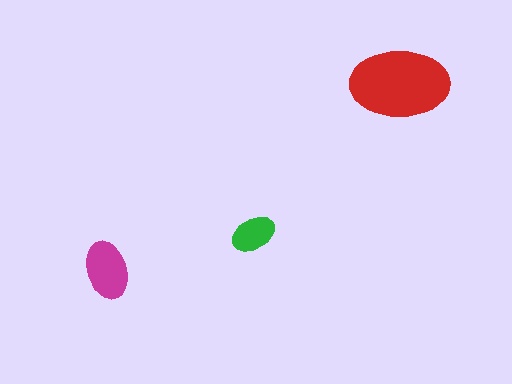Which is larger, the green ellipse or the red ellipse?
The red one.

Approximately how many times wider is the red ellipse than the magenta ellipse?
About 1.5 times wider.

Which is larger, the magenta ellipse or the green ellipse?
The magenta one.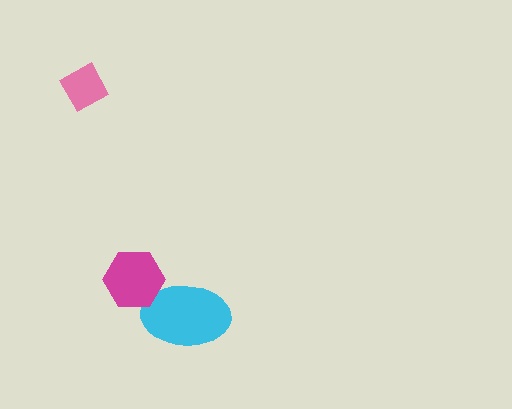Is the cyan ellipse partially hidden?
Yes, it is partially covered by another shape.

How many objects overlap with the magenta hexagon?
1 object overlaps with the magenta hexagon.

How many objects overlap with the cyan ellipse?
1 object overlaps with the cyan ellipse.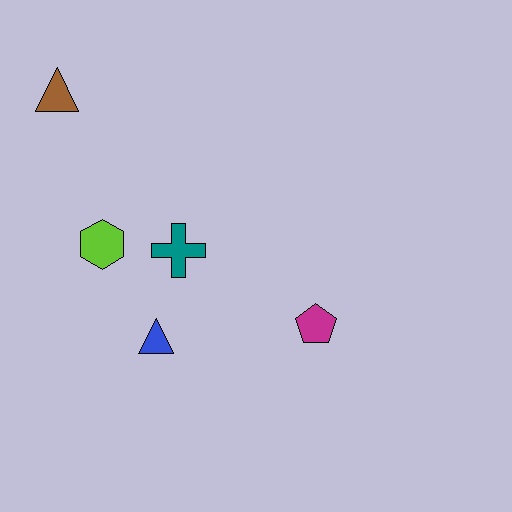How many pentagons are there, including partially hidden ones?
There is 1 pentagon.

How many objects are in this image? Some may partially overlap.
There are 5 objects.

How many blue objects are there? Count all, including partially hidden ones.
There is 1 blue object.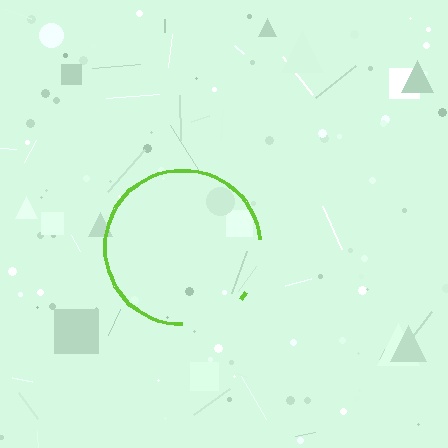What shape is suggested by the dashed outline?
The dashed outline suggests a circle.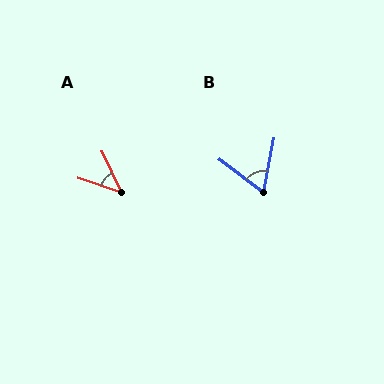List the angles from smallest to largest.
A (47°), B (63°).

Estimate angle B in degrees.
Approximately 63 degrees.